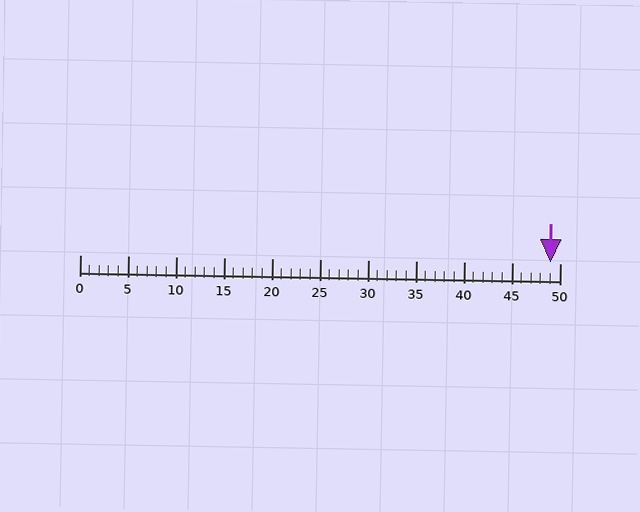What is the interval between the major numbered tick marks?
The major tick marks are spaced 5 units apart.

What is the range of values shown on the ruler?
The ruler shows values from 0 to 50.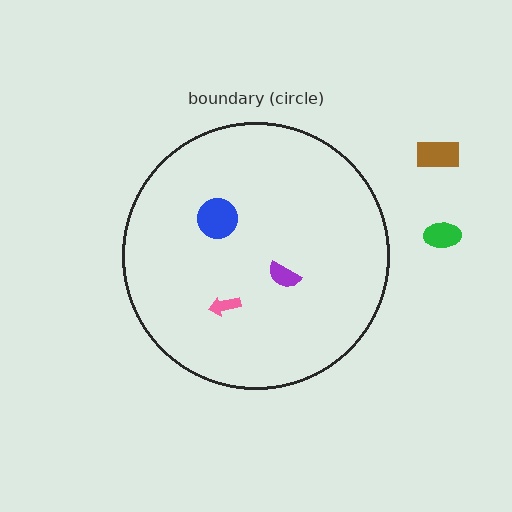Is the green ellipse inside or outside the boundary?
Outside.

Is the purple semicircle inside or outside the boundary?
Inside.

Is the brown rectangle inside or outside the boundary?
Outside.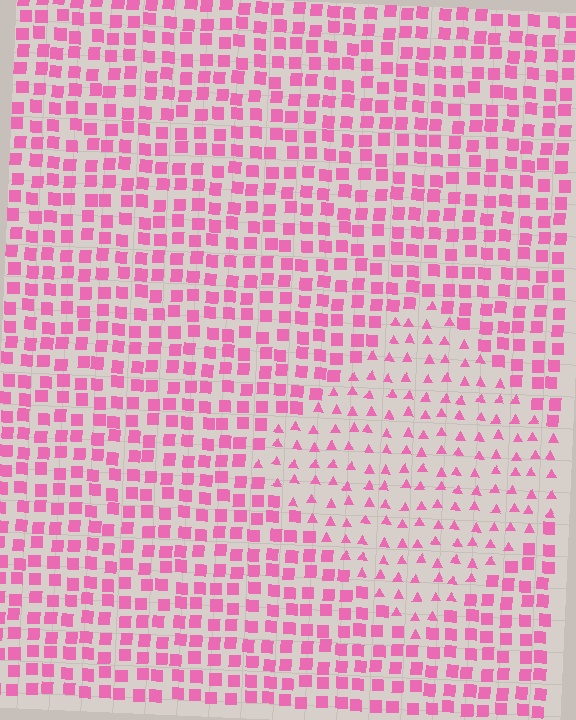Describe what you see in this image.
The image is filled with small pink elements arranged in a uniform grid. A diamond-shaped region contains triangles, while the surrounding area contains squares. The boundary is defined purely by the change in element shape.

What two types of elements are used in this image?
The image uses triangles inside the diamond region and squares outside it.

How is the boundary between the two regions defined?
The boundary is defined by a change in element shape: triangles inside vs. squares outside. All elements share the same color and spacing.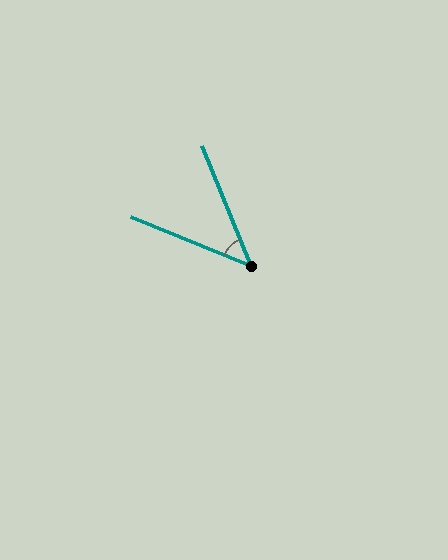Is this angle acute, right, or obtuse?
It is acute.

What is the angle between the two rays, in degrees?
Approximately 45 degrees.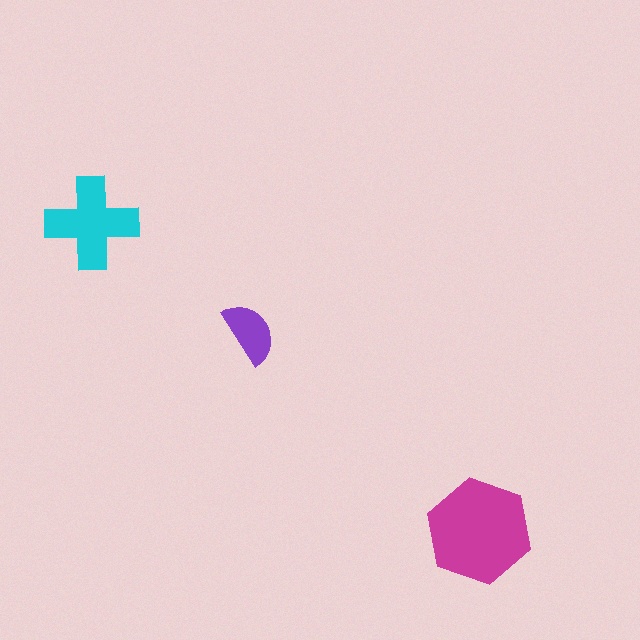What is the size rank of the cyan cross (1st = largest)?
2nd.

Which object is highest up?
The cyan cross is topmost.